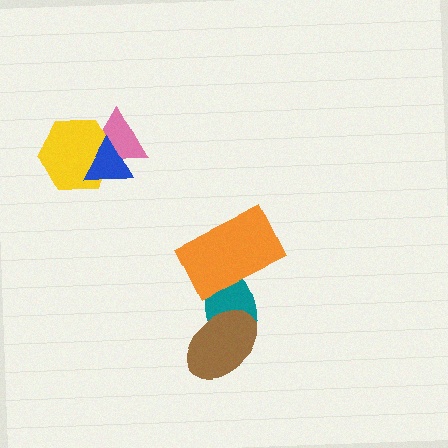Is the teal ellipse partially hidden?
Yes, it is partially covered by another shape.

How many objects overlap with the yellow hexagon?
2 objects overlap with the yellow hexagon.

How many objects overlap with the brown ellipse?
1 object overlaps with the brown ellipse.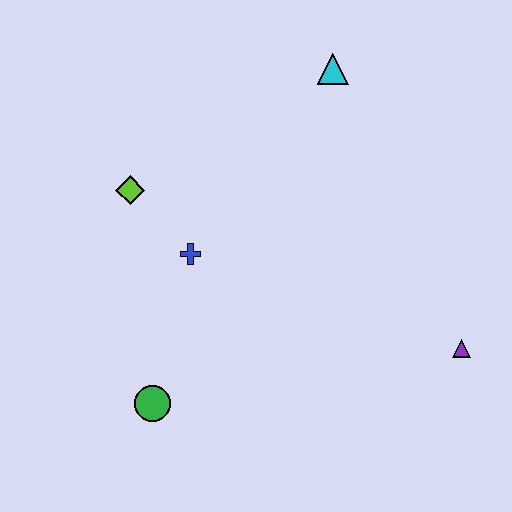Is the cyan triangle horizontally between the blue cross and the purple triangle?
Yes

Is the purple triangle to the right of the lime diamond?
Yes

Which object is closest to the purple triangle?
The blue cross is closest to the purple triangle.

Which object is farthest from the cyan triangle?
The green circle is farthest from the cyan triangle.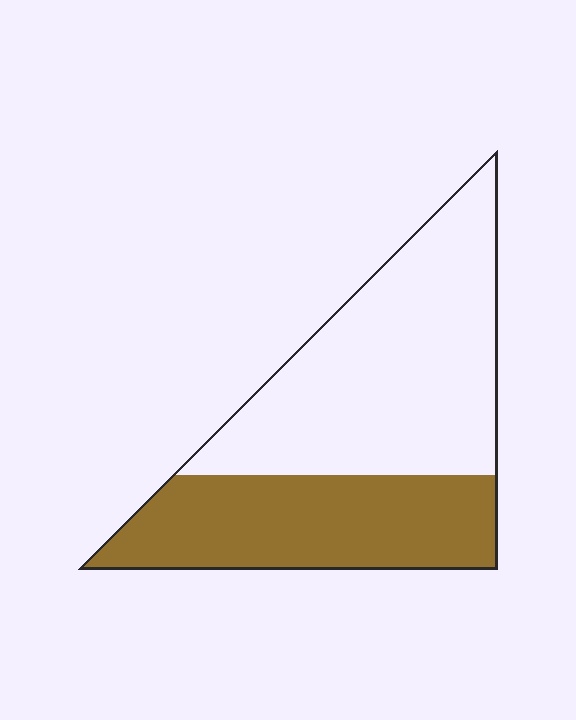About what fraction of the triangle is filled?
About two fifths (2/5).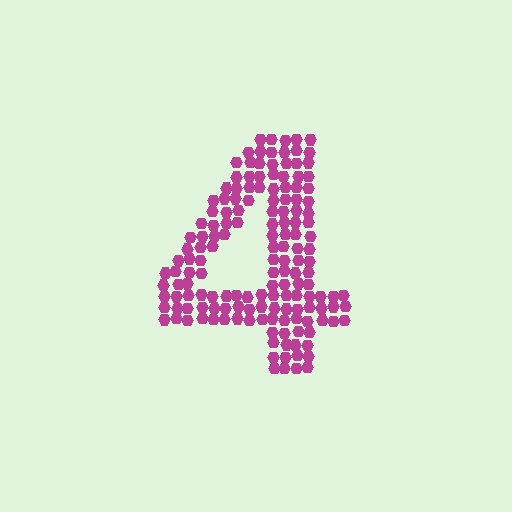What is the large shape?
The large shape is the digit 4.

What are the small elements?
The small elements are hexagons.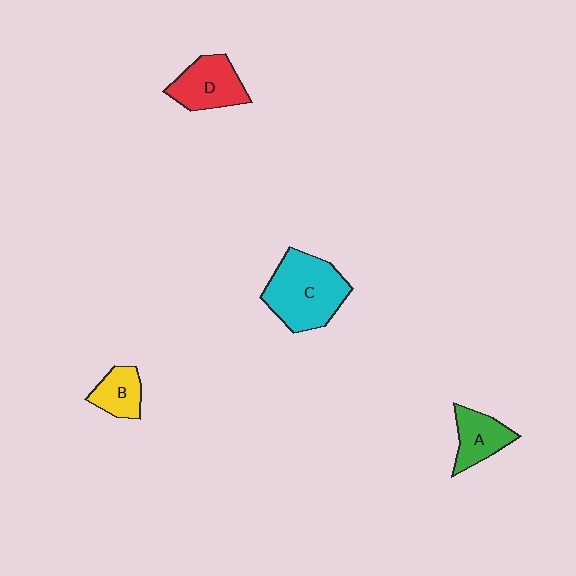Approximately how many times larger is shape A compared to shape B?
Approximately 1.2 times.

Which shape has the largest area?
Shape C (cyan).